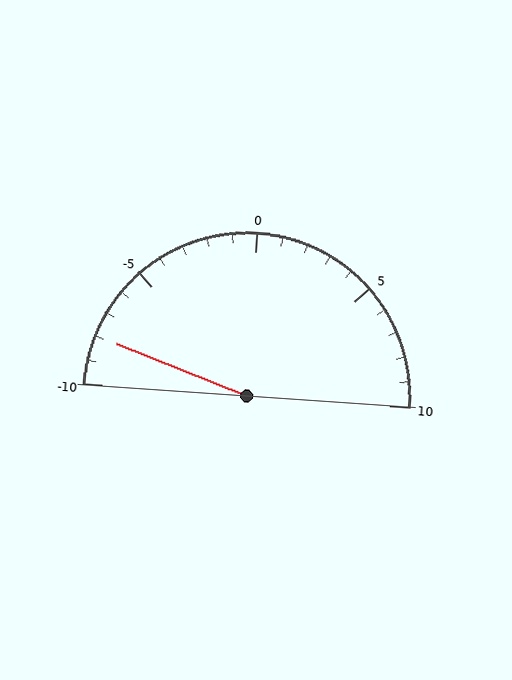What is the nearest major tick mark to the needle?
The nearest major tick mark is -10.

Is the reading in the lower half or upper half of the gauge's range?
The reading is in the lower half of the range (-10 to 10).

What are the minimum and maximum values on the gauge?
The gauge ranges from -10 to 10.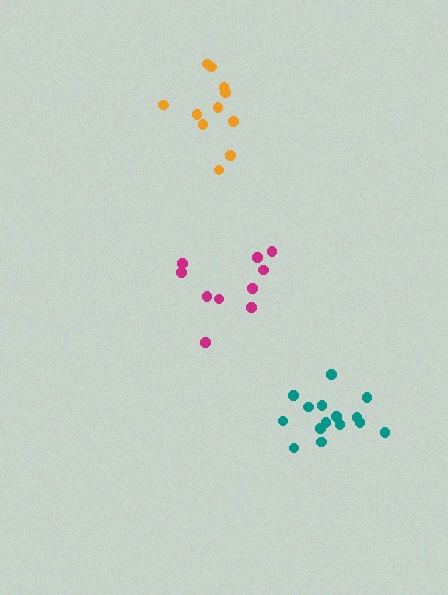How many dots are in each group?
Group 1: 15 dots, Group 2: 10 dots, Group 3: 11 dots (36 total).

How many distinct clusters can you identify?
There are 3 distinct clusters.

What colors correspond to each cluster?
The clusters are colored: teal, magenta, orange.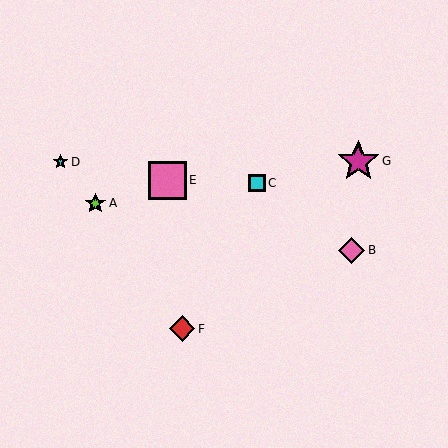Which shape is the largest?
The magenta star (labeled G) is the largest.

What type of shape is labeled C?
Shape C is a cyan square.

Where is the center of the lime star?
The center of the lime star is at (95, 203).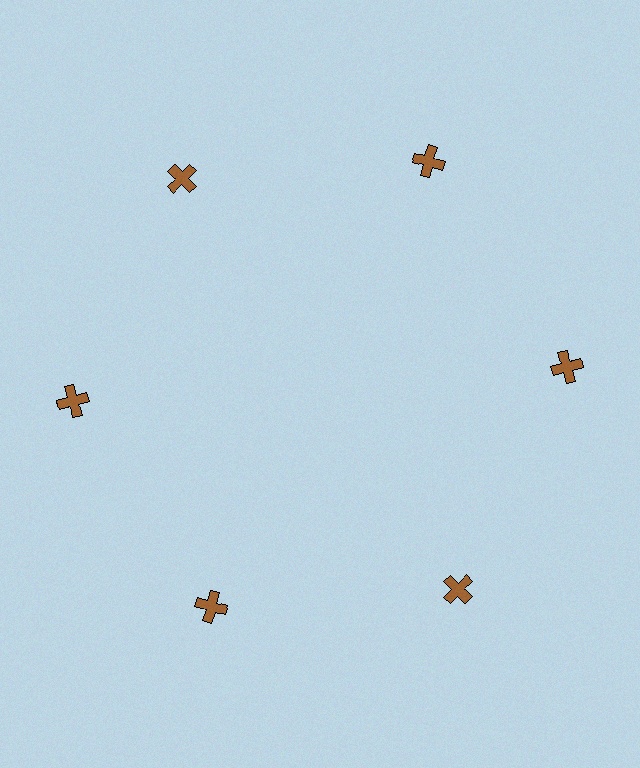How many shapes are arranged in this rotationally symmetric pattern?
There are 6 shapes, arranged in 6 groups of 1.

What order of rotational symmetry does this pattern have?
This pattern has 6-fold rotational symmetry.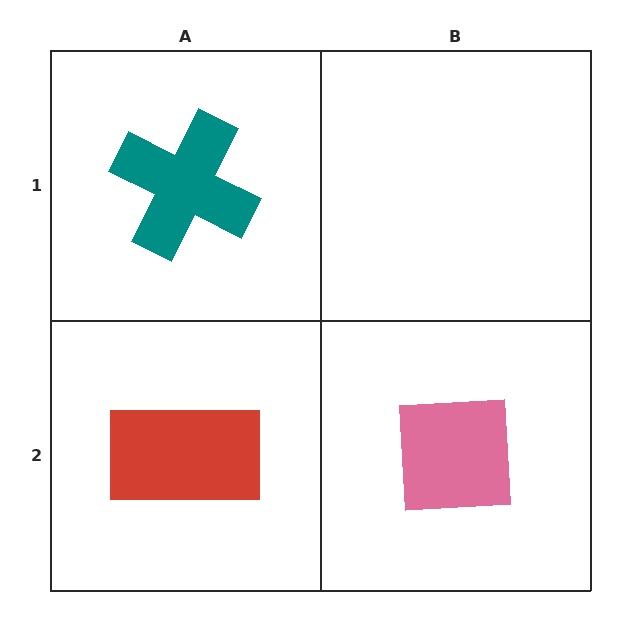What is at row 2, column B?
A pink square.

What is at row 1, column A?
A teal cross.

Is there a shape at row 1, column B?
No, that cell is empty.